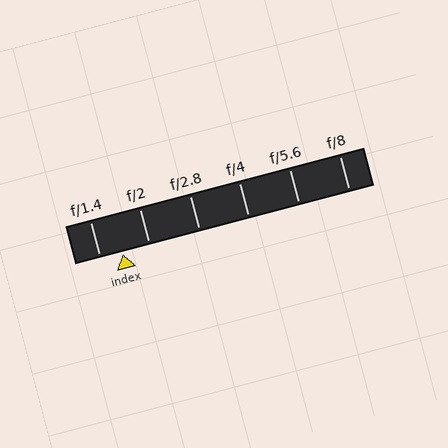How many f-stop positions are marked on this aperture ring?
There are 6 f-stop positions marked.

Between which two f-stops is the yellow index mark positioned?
The index mark is between f/1.4 and f/2.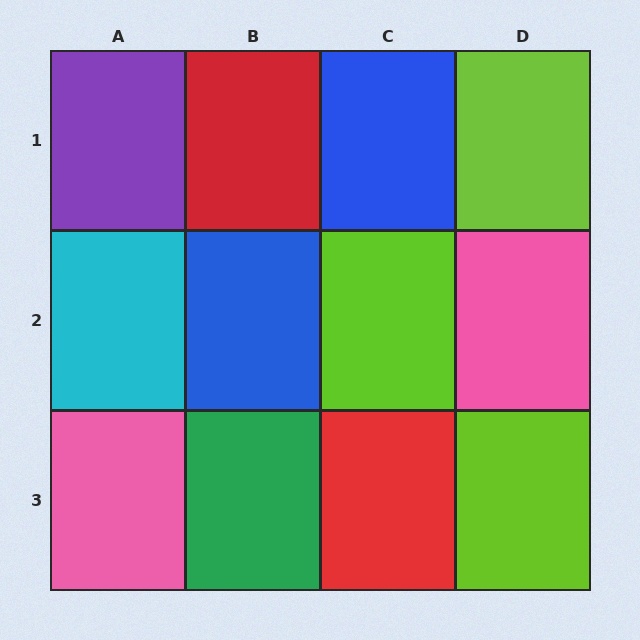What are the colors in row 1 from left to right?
Purple, red, blue, lime.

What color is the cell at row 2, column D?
Pink.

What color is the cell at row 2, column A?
Cyan.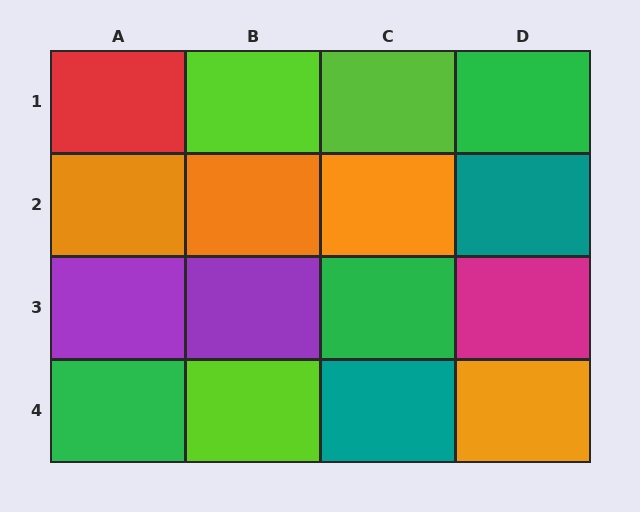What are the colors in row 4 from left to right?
Green, lime, teal, orange.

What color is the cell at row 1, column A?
Red.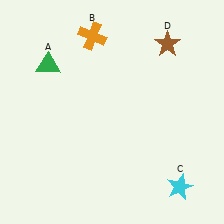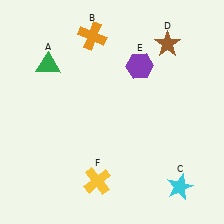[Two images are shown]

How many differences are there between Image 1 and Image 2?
There are 2 differences between the two images.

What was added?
A purple hexagon (E), a yellow cross (F) were added in Image 2.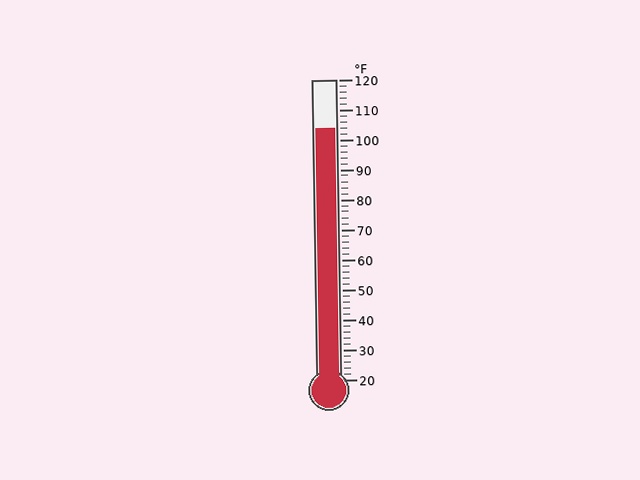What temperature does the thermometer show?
The thermometer shows approximately 104°F.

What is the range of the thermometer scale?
The thermometer scale ranges from 20°F to 120°F.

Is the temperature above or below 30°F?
The temperature is above 30°F.